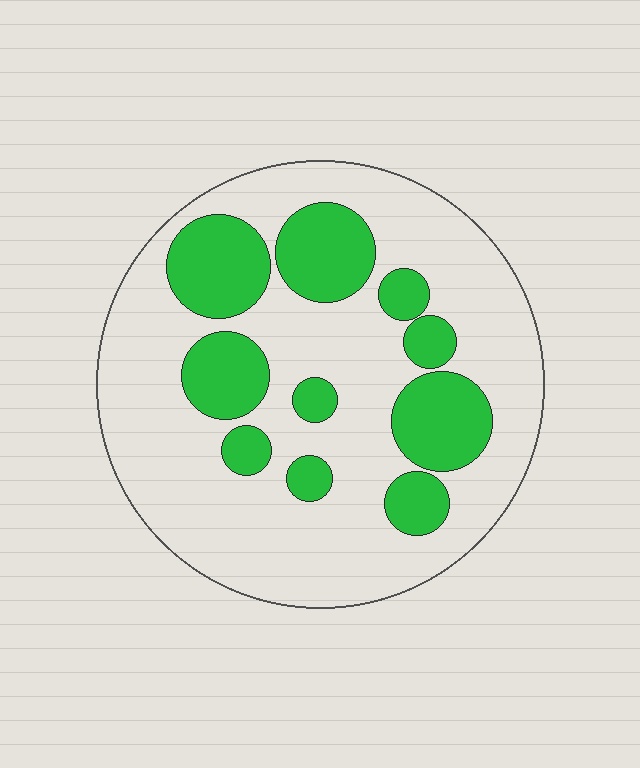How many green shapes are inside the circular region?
10.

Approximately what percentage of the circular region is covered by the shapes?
Approximately 30%.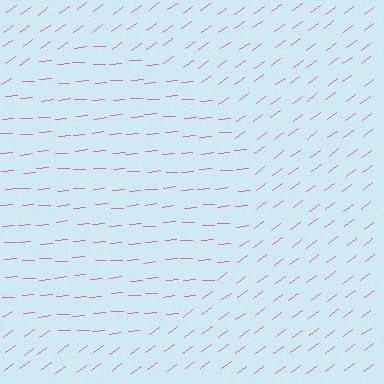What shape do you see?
I see a circle.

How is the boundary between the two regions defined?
The boundary is defined purely by a change in line orientation (approximately 32 degrees difference). All lines are the same color and thickness.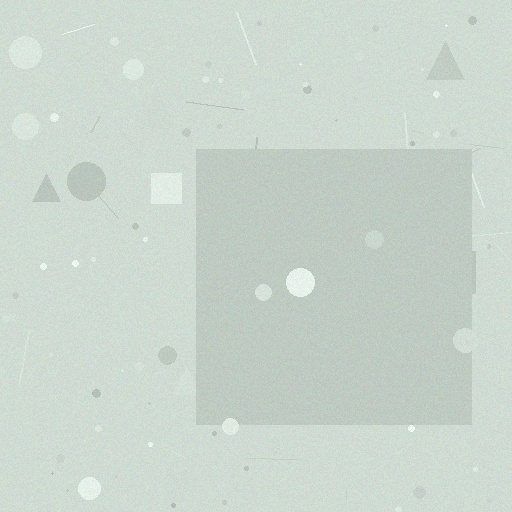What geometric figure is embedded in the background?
A square is embedded in the background.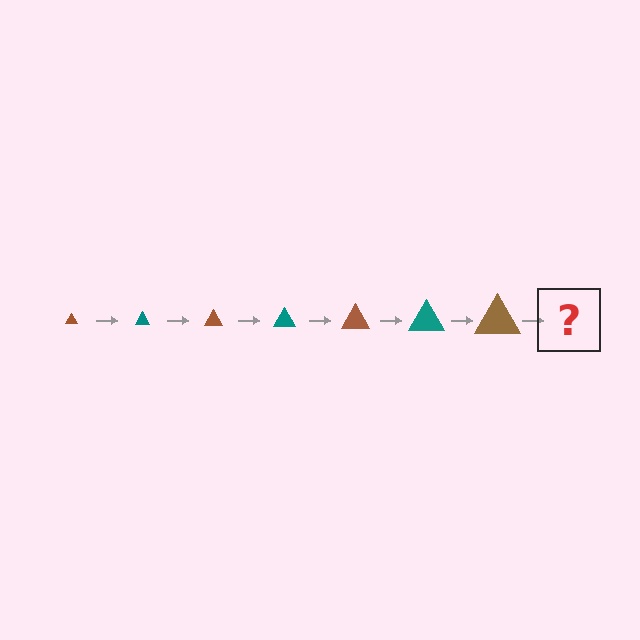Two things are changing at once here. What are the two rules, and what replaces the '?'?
The two rules are that the triangle grows larger each step and the color cycles through brown and teal. The '?' should be a teal triangle, larger than the previous one.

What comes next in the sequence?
The next element should be a teal triangle, larger than the previous one.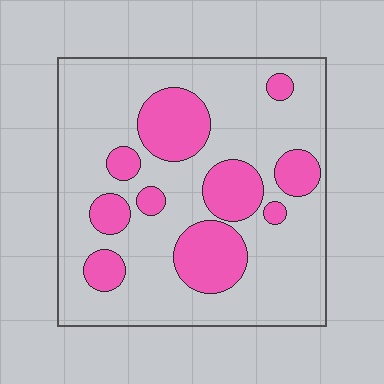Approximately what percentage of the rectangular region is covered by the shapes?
Approximately 25%.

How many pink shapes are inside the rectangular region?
10.